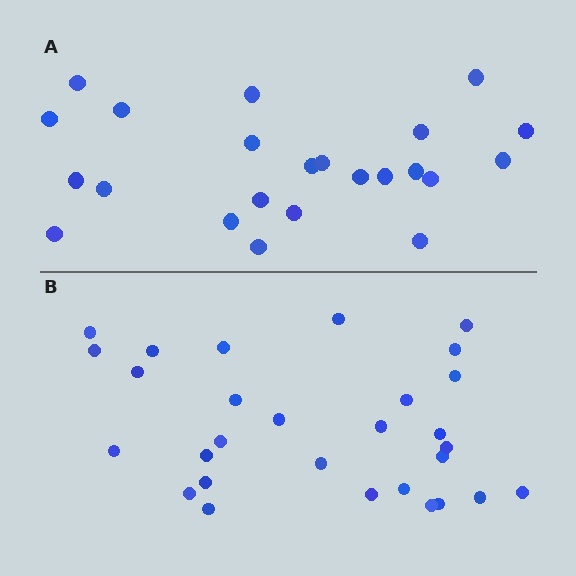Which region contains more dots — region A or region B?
Region B (the bottom region) has more dots.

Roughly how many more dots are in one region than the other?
Region B has about 6 more dots than region A.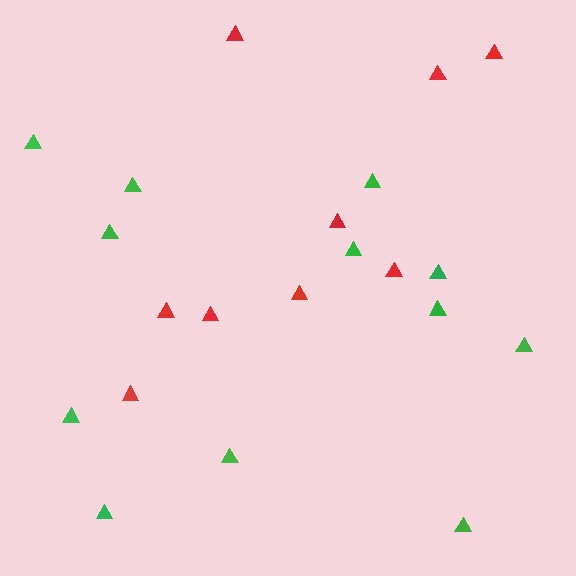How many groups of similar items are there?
There are 2 groups: one group of green triangles (12) and one group of red triangles (9).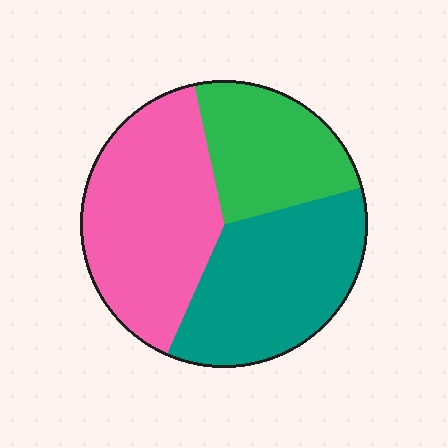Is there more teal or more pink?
Pink.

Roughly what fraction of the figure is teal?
Teal covers 36% of the figure.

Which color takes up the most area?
Pink, at roughly 40%.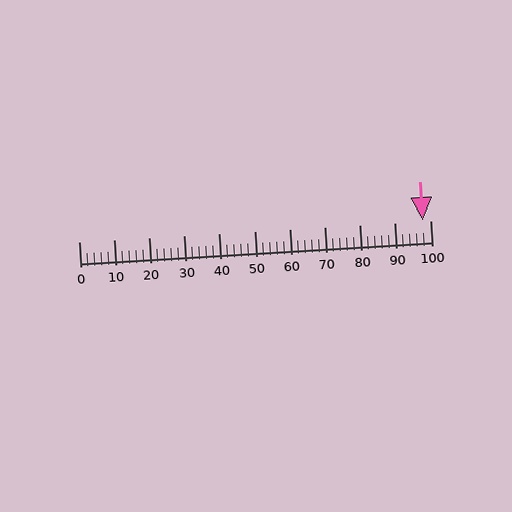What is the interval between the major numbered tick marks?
The major tick marks are spaced 10 units apart.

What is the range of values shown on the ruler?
The ruler shows values from 0 to 100.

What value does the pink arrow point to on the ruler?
The pink arrow points to approximately 98.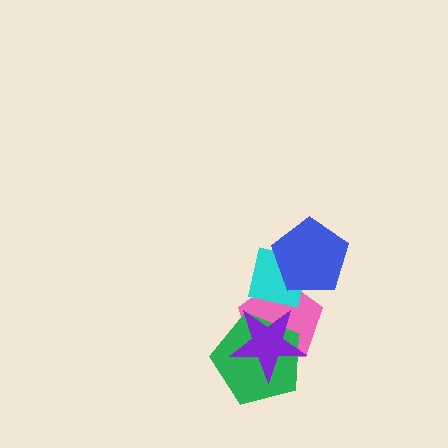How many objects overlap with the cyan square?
3 objects overlap with the cyan square.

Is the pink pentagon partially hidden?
Yes, it is partially covered by another shape.